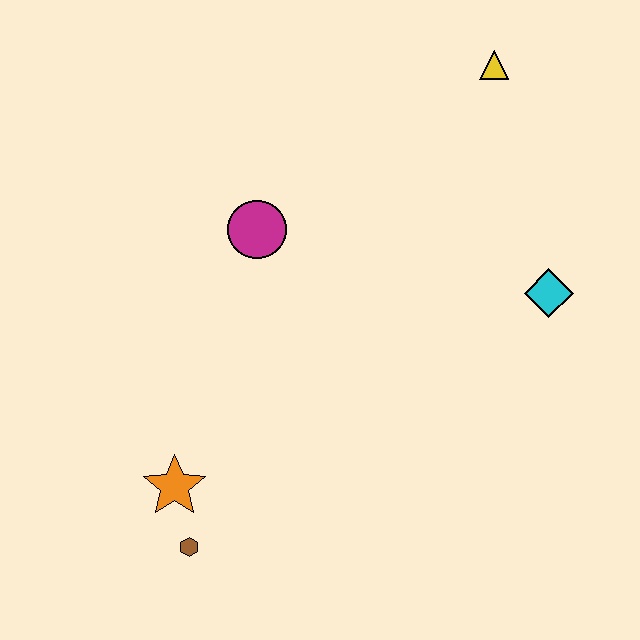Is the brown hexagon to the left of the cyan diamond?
Yes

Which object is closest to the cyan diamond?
The yellow triangle is closest to the cyan diamond.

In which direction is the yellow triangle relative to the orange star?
The yellow triangle is above the orange star.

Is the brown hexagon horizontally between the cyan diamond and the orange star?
Yes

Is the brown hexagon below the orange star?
Yes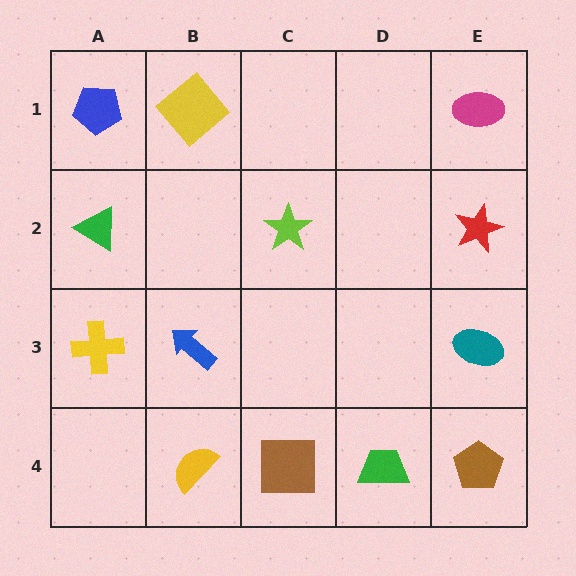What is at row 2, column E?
A red star.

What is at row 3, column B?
A blue arrow.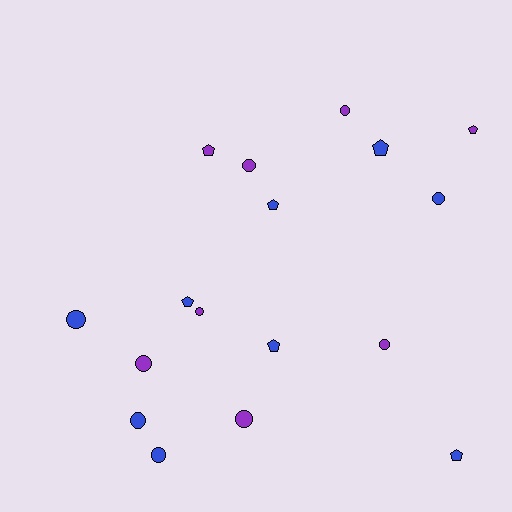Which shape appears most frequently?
Circle, with 10 objects.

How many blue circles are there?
There are 4 blue circles.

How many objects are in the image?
There are 17 objects.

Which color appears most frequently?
Blue, with 9 objects.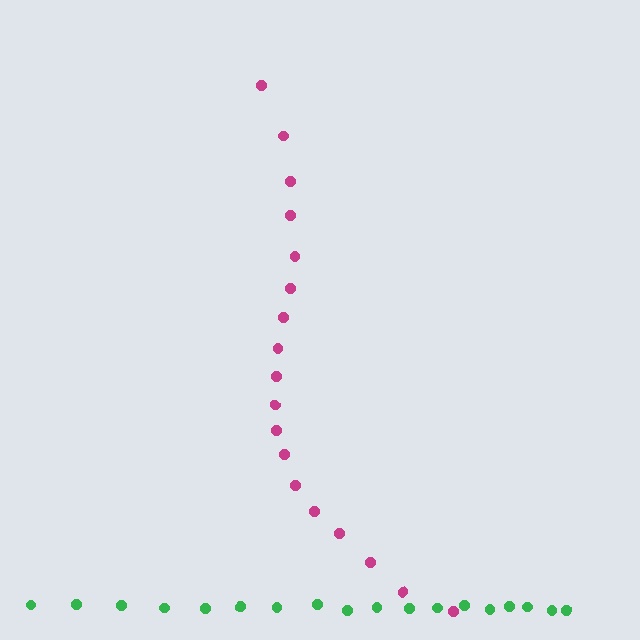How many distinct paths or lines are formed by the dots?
There are 2 distinct paths.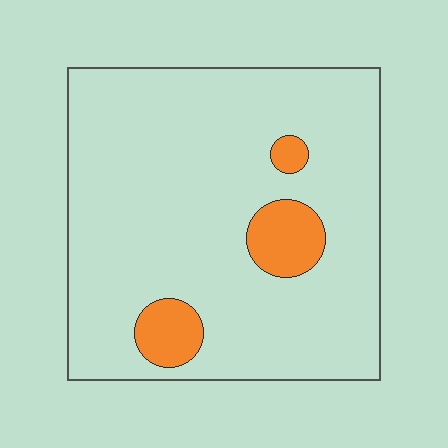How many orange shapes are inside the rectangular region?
3.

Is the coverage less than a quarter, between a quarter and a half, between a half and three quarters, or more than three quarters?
Less than a quarter.